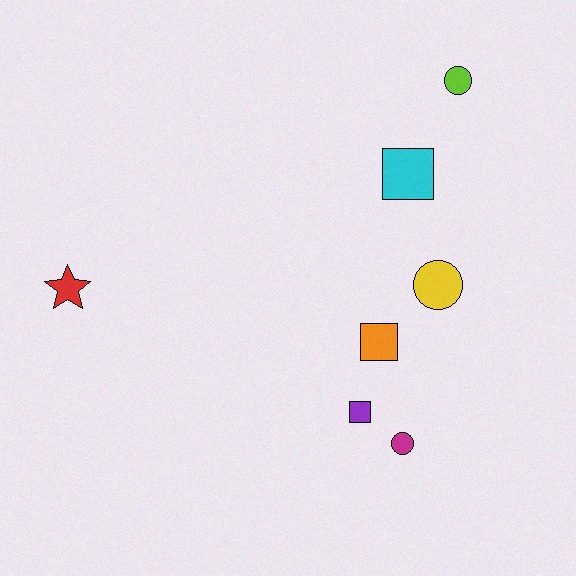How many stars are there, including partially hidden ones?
There is 1 star.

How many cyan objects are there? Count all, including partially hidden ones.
There is 1 cyan object.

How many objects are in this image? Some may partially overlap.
There are 7 objects.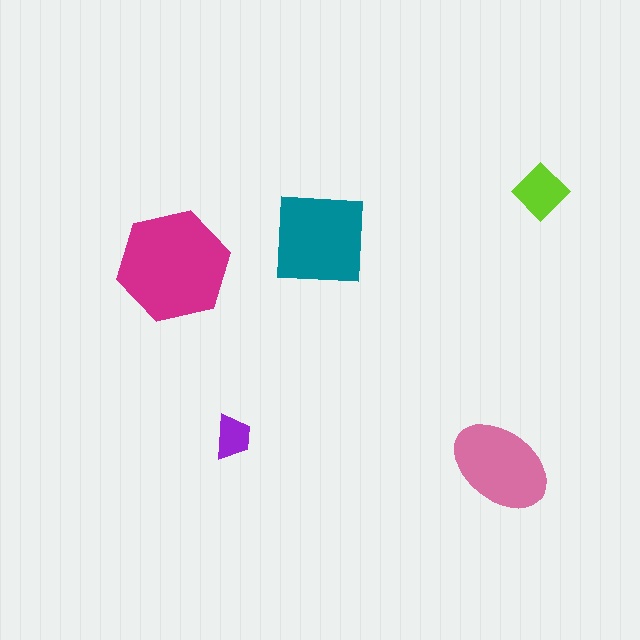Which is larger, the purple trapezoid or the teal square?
The teal square.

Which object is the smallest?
The purple trapezoid.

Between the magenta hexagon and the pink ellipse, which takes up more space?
The magenta hexagon.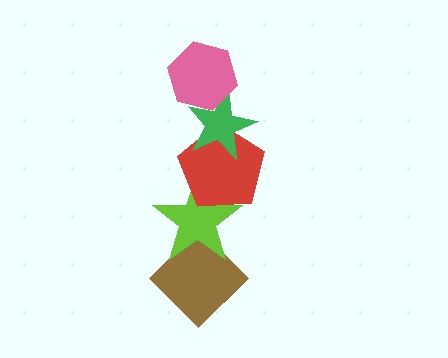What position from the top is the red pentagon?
The red pentagon is 3rd from the top.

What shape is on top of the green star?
The pink hexagon is on top of the green star.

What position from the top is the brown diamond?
The brown diamond is 5th from the top.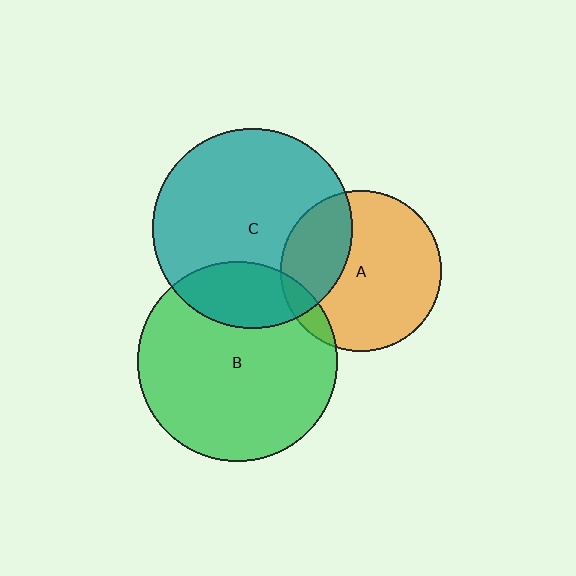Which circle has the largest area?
Circle B (green).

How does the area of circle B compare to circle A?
Approximately 1.5 times.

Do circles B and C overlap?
Yes.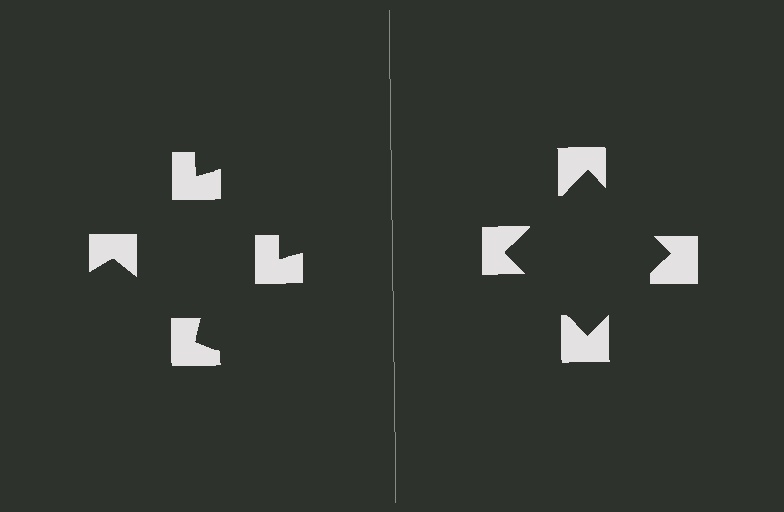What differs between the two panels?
The notched squares are positioned identically on both sides; only the wedge orientations differ. On the right they align to a square; on the left they are misaligned.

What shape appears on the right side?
An illusory square.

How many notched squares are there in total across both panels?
8 — 4 on each side.